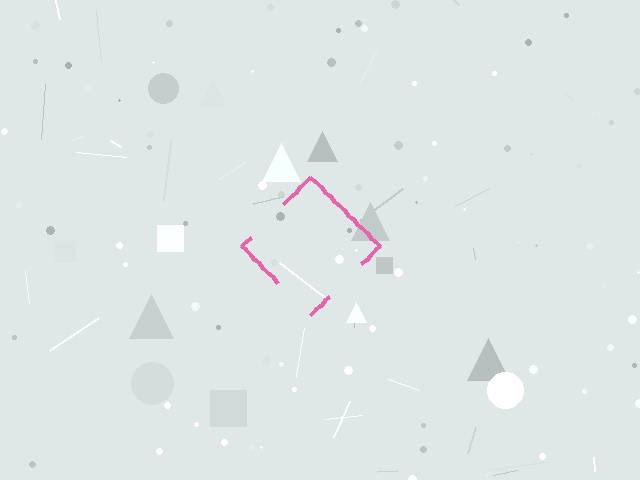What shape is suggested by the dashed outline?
The dashed outline suggests a diamond.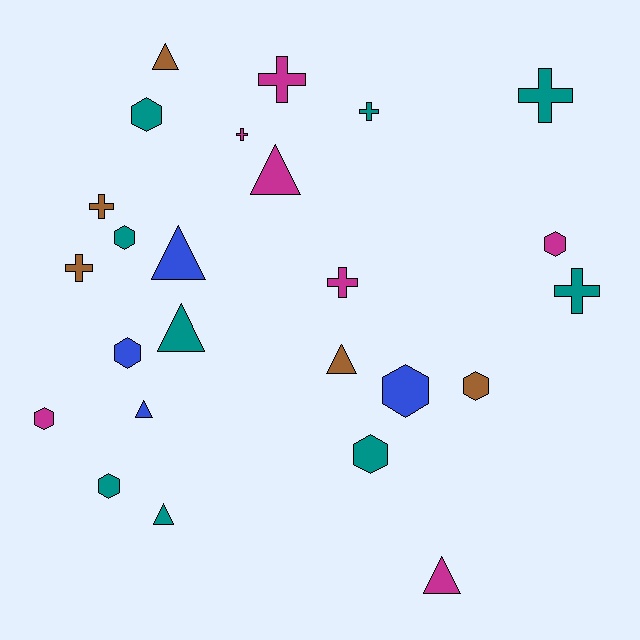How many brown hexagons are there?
There is 1 brown hexagon.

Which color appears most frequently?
Teal, with 9 objects.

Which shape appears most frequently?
Hexagon, with 9 objects.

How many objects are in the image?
There are 25 objects.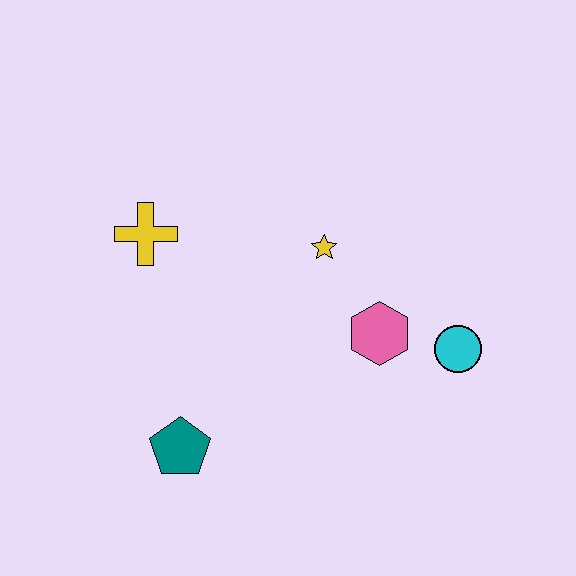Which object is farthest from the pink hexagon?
The yellow cross is farthest from the pink hexagon.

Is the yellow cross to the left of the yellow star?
Yes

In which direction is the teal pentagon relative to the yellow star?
The teal pentagon is below the yellow star.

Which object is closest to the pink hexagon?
The cyan circle is closest to the pink hexagon.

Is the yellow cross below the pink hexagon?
No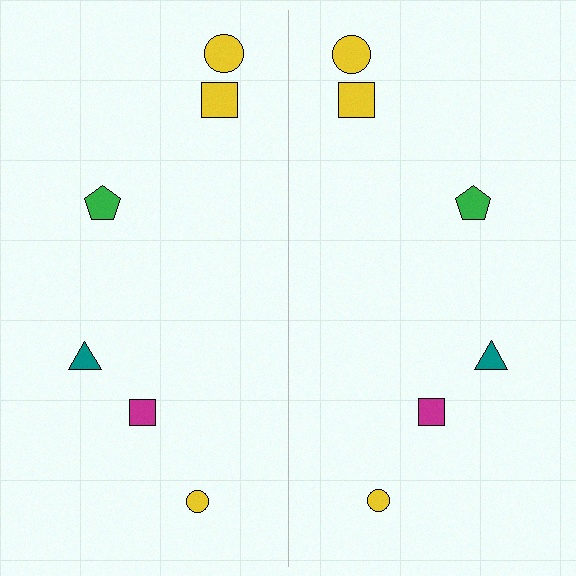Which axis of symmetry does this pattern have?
The pattern has a vertical axis of symmetry running through the center of the image.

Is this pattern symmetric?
Yes, this pattern has bilateral (reflection) symmetry.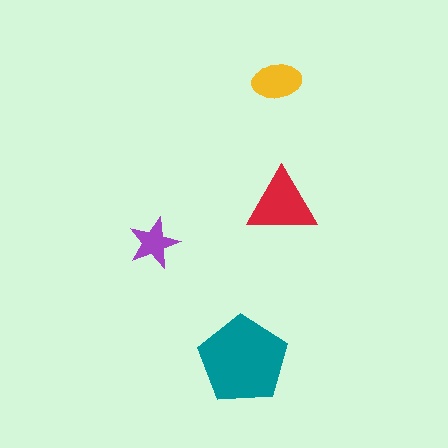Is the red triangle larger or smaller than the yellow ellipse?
Larger.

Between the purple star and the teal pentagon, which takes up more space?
The teal pentagon.